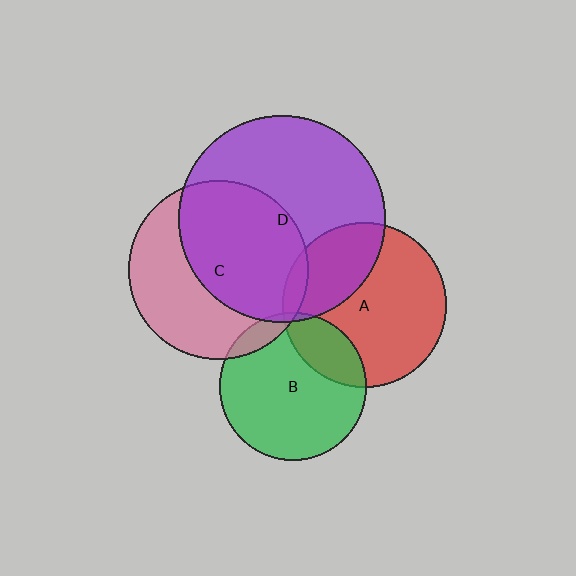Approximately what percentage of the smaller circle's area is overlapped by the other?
Approximately 5%.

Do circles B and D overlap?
Yes.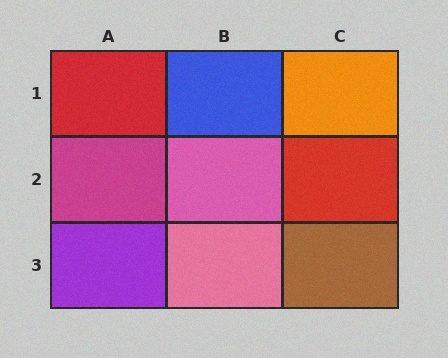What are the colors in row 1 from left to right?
Red, blue, orange.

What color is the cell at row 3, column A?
Purple.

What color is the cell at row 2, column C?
Red.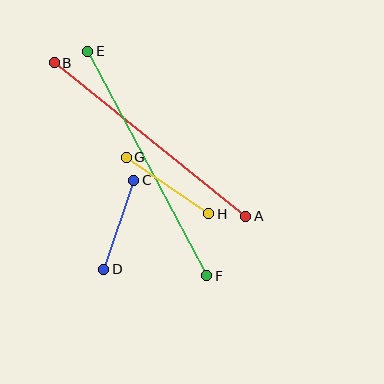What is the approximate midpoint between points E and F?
The midpoint is at approximately (147, 163) pixels.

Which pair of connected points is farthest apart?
Points E and F are farthest apart.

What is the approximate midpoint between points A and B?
The midpoint is at approximately (150, 140) pixels.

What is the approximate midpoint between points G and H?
The midpoint is at approximately (167, 185) pixels.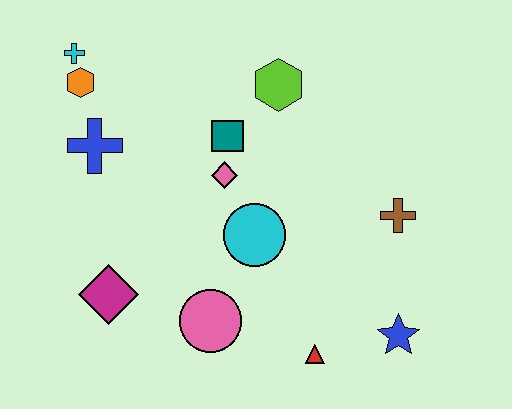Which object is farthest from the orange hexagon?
The blue star is farthest from the orange hexagon.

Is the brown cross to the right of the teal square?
Yes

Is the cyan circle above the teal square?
No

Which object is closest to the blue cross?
The orange hexagon is closest to the blue cross.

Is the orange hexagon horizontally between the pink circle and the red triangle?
No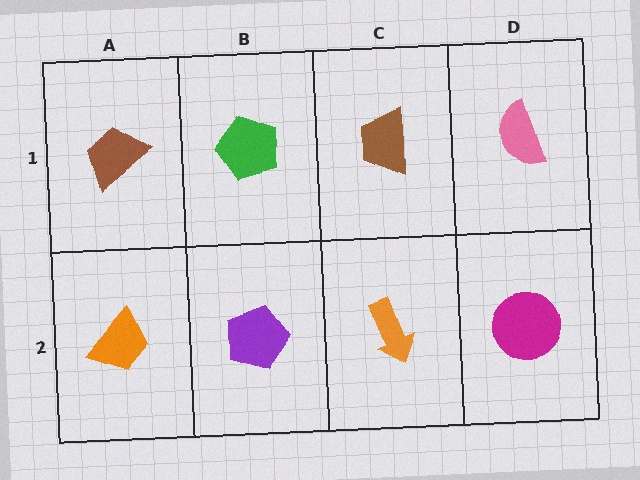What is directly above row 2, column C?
A brown trapezoid.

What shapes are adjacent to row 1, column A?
An orange trapezoid (row 2, column A), a green pentagon (row 1, column B).